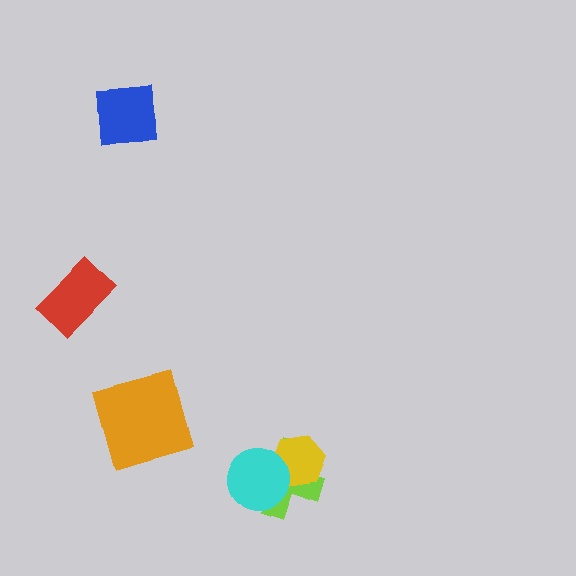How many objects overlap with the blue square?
0 objects overlap with the blue square.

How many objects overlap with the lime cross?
2 objects overlap with the lime cross.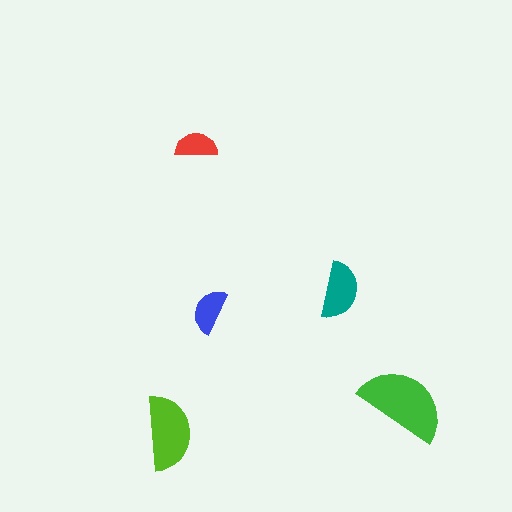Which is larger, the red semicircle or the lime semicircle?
The lime one.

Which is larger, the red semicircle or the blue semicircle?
The blue one.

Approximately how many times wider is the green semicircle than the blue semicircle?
About 2 times wider.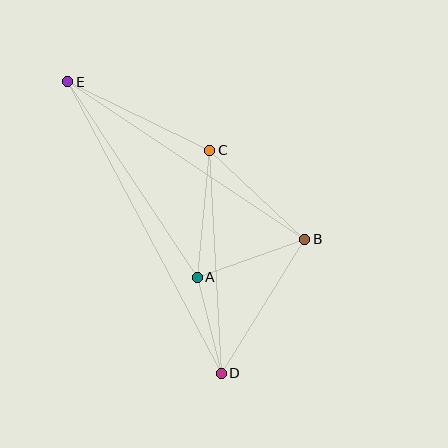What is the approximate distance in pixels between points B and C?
The distance between B and C is approximately 131 pixels.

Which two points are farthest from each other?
Points D and E are farthest from each other.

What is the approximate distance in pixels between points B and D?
The distance between B and D is approximately 158 pixels.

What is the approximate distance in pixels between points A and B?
The distance between A and B is approximately 114 pixels.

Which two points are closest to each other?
Points A and D are closest to each other.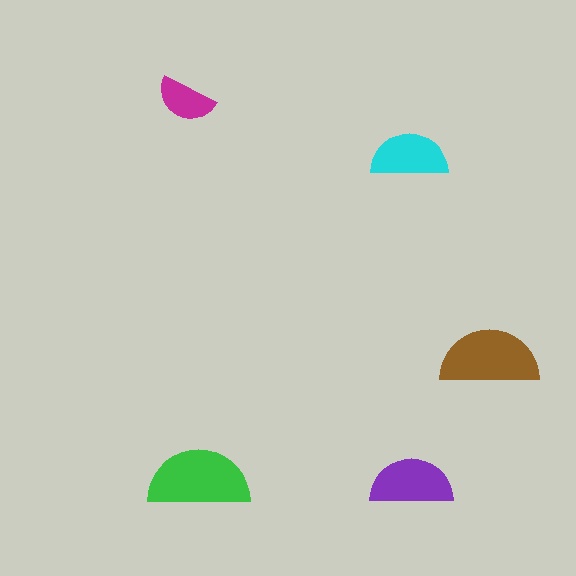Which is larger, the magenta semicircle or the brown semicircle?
The brown one.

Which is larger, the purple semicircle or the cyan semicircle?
The purple one.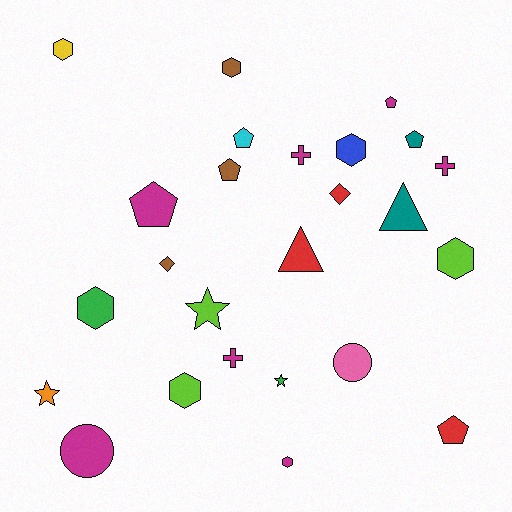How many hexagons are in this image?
There are 7 hexagons.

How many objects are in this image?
There are 25 objects.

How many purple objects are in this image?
There are no purple objects.